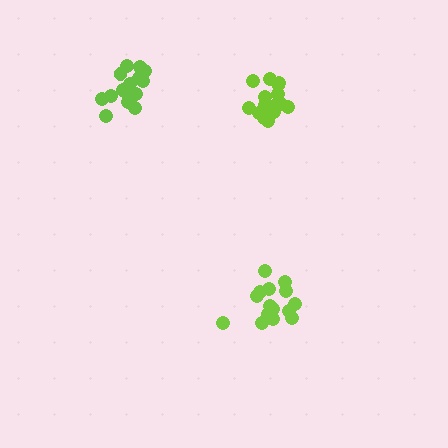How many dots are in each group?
Group 1: 16 dots, Group 2: 16 dots, Group 3: 15 dots (47 total).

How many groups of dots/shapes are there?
There are 3 groups.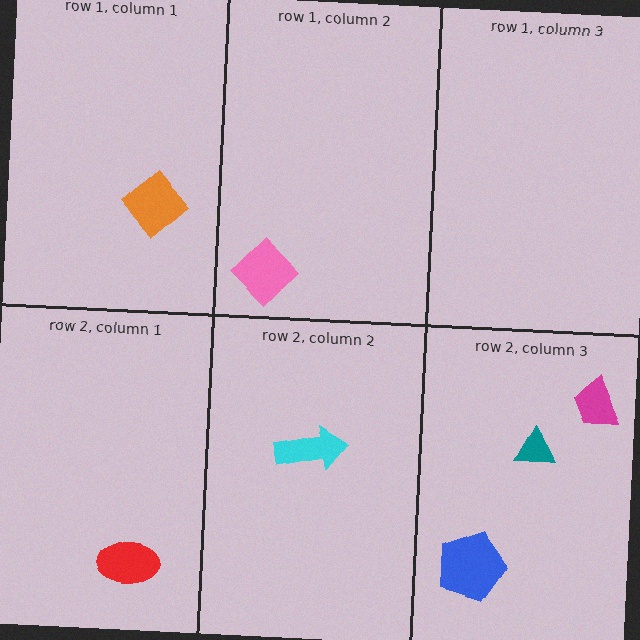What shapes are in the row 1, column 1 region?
The orange diamond.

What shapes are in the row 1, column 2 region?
The pink diamond.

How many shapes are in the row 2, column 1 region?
1.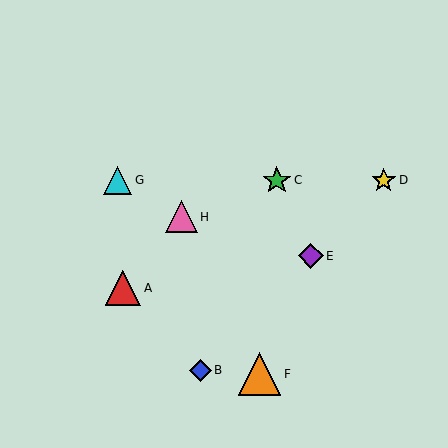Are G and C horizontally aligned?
Yes, both are at y≈180.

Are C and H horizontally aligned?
No, C is at y≈180 and H is at y≈217.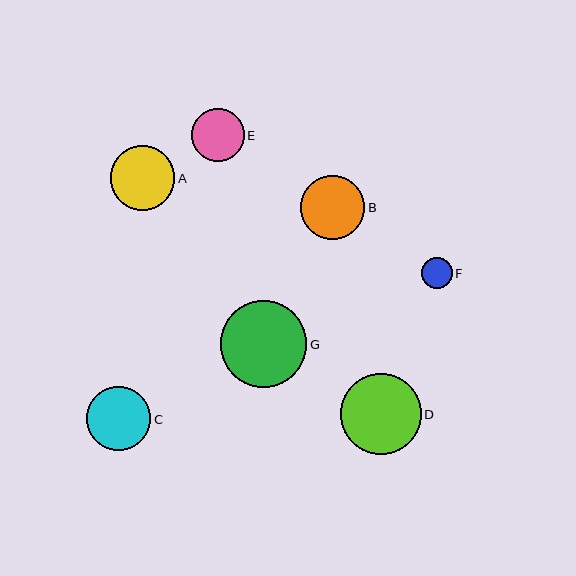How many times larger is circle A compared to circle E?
Circle A is approximately 1.2 times the size of circle E.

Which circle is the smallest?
Circle F is the smallest with a size of approximately 30 pixels.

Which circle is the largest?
Circle G is the largest with a size of approximately 86 pixels.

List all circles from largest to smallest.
From largest to smallest: G, D, A, B, C, E, F.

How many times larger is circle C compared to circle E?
Circle C is approximately 1.2 times the size of circle E.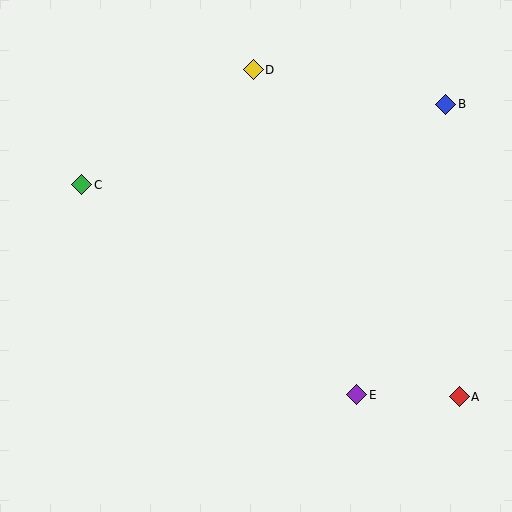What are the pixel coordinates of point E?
Point E is at (357, 395).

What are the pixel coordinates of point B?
Point B is at (446, 105).